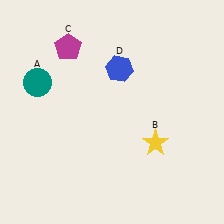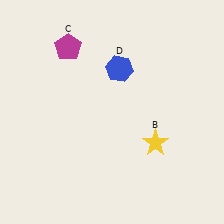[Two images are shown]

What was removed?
The teal circle (A) was removed in Image 2.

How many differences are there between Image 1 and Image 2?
There is 1 difference between the two images.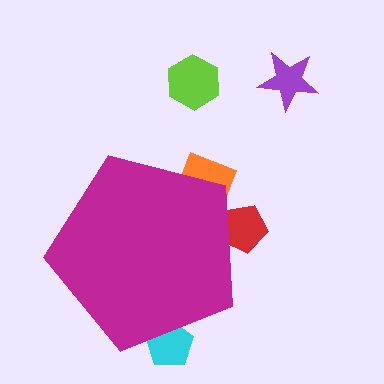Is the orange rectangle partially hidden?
Yes, the orange rectangle is partially hidden behind the magenta pentagon.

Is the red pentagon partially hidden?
Yes, the red pentagon is partially hidden behind the magenta pentagon.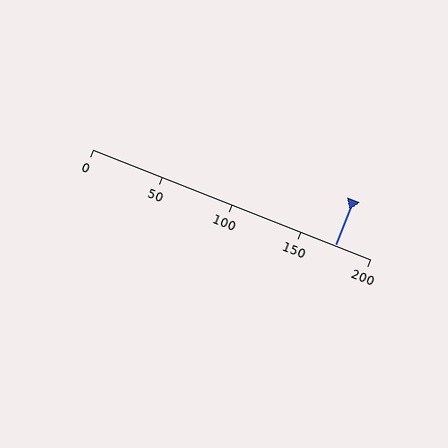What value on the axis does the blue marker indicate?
The marker indicates approximately 175.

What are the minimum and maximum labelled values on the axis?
The axis runs from 0 to 200.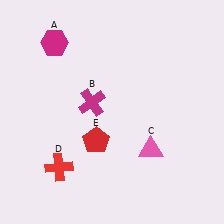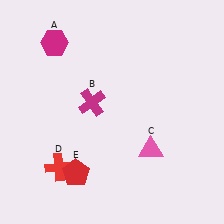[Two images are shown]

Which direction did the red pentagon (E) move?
The red pentagon (E) moved down.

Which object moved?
The red pentagon (E) moved down.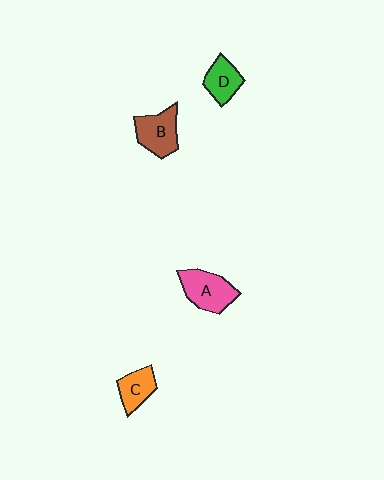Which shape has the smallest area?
Shape C (orange).